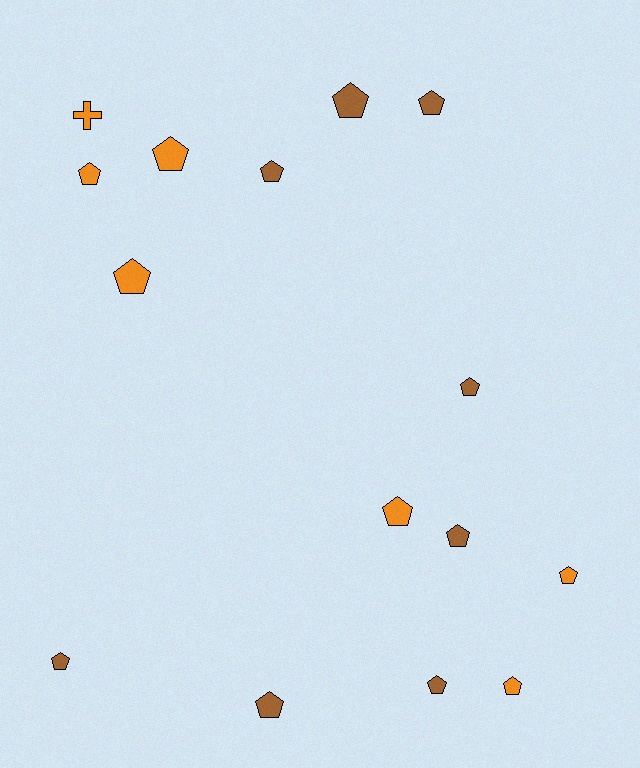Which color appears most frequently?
Brown, with 8 objects.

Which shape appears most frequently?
Pentagon, with 14 objects.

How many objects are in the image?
There are 15 objects.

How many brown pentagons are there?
There are 8 brown pentagons.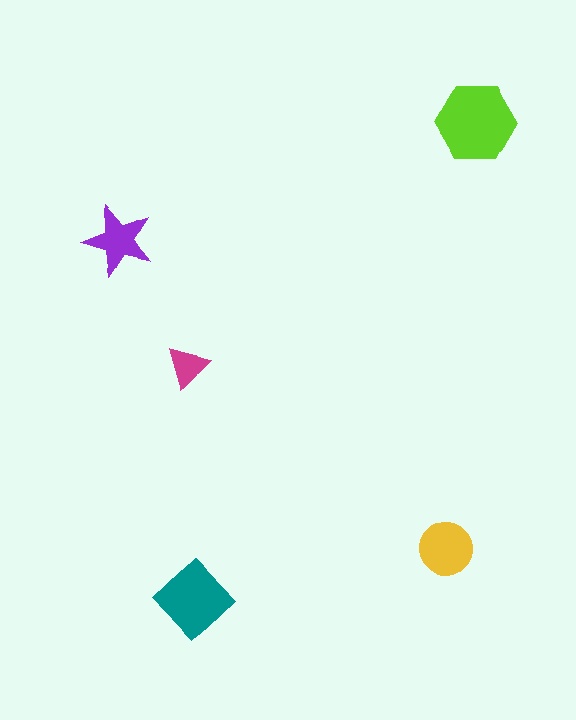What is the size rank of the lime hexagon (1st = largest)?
1st.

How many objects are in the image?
There are 5 objects in the image.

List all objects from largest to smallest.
The lime hexagon, the teal diamond, the yellow circle, the purple star, the magenta triangle.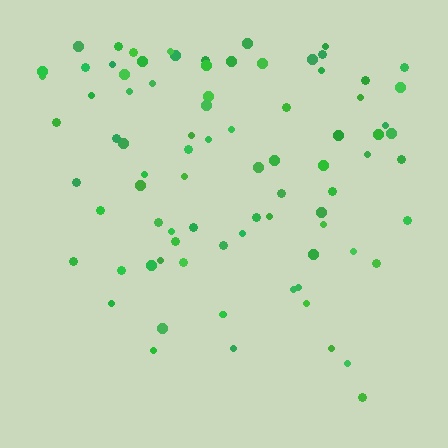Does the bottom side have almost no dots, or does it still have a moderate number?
Still a moderate number, just noticeably fewer than the top.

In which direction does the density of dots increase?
From bottom to top, with the top side densest.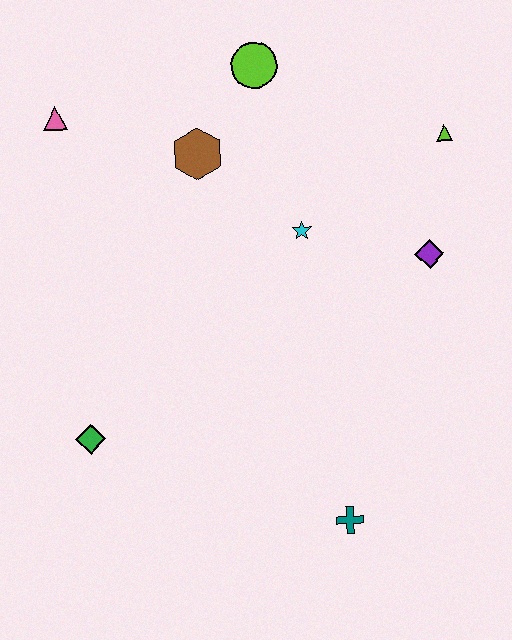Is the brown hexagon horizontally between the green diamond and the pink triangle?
No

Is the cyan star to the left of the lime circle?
No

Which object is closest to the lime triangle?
The purple diamond is closest to the lime triangle.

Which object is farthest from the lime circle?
The teal cross is farthest from the lime circle.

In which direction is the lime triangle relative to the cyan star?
The lime triangle is to the right of the cyan star.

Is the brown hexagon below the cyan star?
No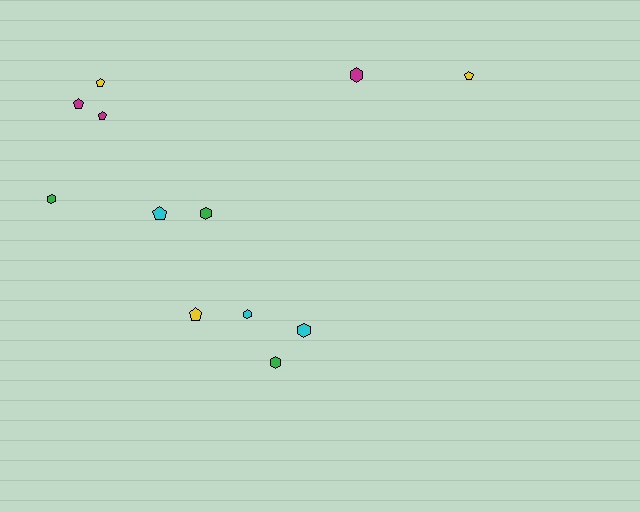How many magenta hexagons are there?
There is 1 magenta hexagon.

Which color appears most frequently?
Green, with 3 objects.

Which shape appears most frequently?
Hexagon, with 6 objects.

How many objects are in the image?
There are 12 objects.